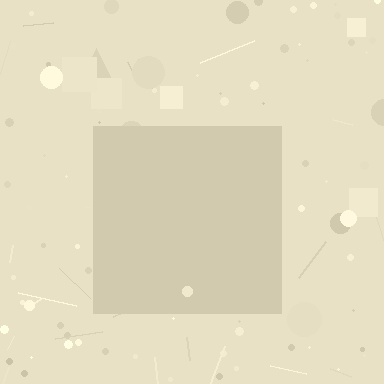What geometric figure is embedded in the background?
A square is embedded in the background.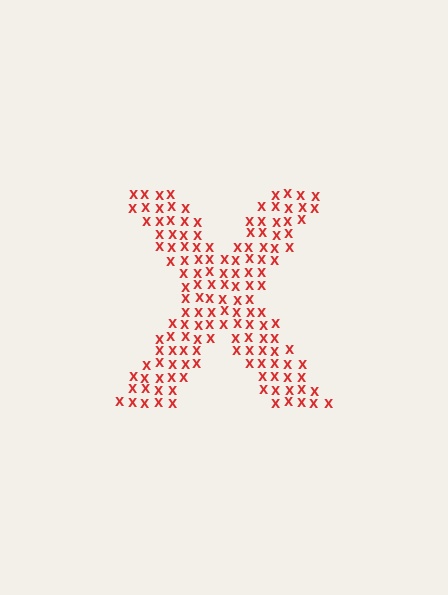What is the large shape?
The large shape is the letter X.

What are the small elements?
The small elements are letter X's.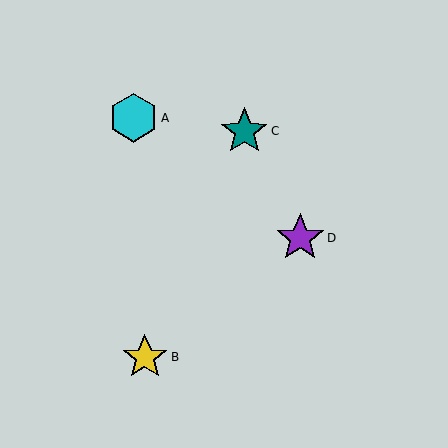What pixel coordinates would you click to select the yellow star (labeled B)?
Click at (145, 357) to select the yellow star B.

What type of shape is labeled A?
Shape A is a cyan hexagon.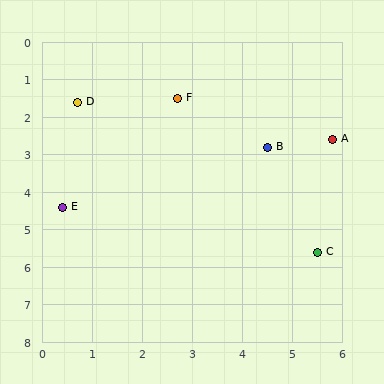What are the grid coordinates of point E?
Point E is at approximately (0.4, 4.4).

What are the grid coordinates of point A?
Point A is at approximately (5.8, 2.6).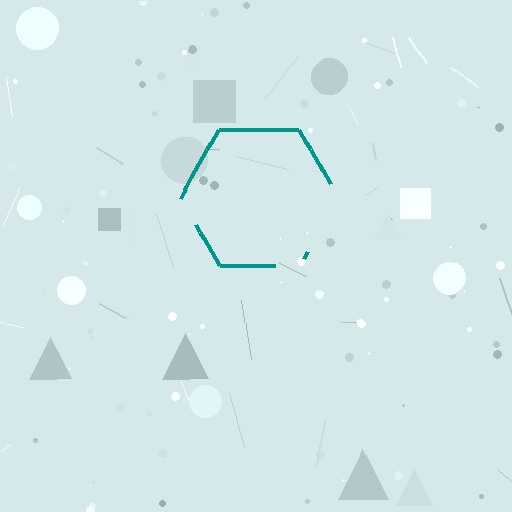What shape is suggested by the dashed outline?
The dashed outline suggests a hexagon.